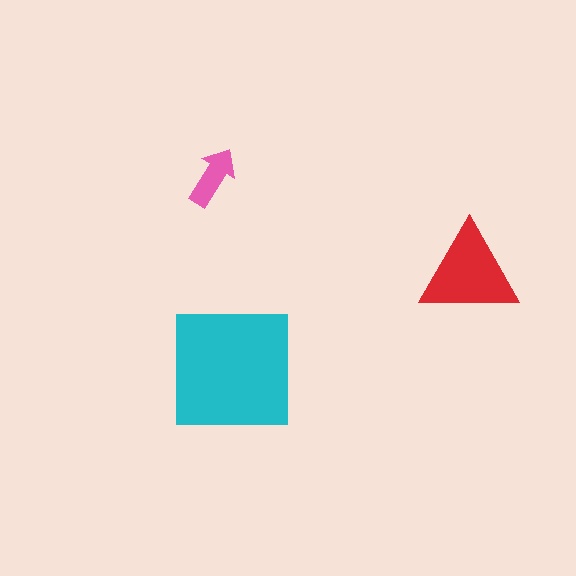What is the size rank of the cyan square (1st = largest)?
1st.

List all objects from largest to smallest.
The cyan square, the red triangle, the pink arrow.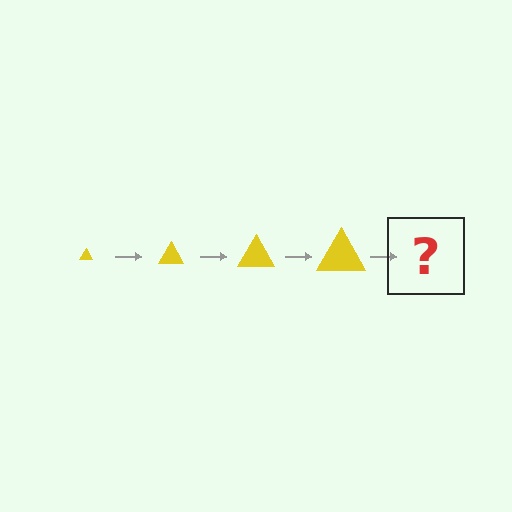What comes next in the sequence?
The next element should be a yellow triangle, larger than the previous one.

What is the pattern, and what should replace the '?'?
The pattern is that the triangle gets progressively larger each step. The '?' should be a yellow triangle, larger than the previous one.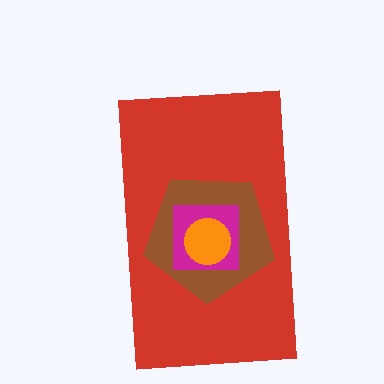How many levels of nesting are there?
4.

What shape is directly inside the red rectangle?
The brown pentagon.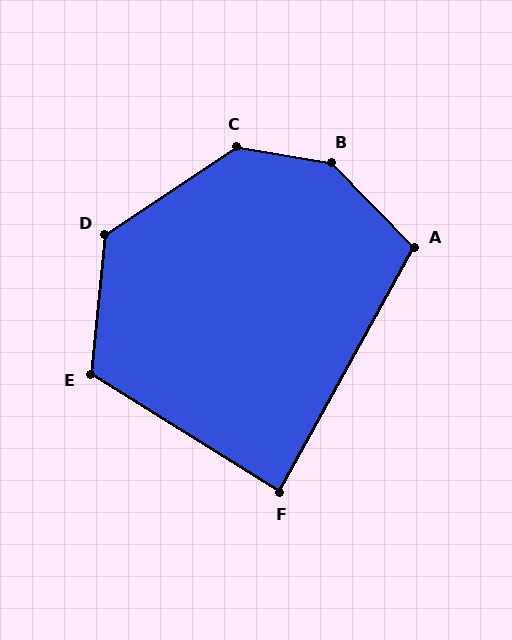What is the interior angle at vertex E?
Approximately 117 degrees (obtuse).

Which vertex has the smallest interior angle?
F, at approximately 87 degrees.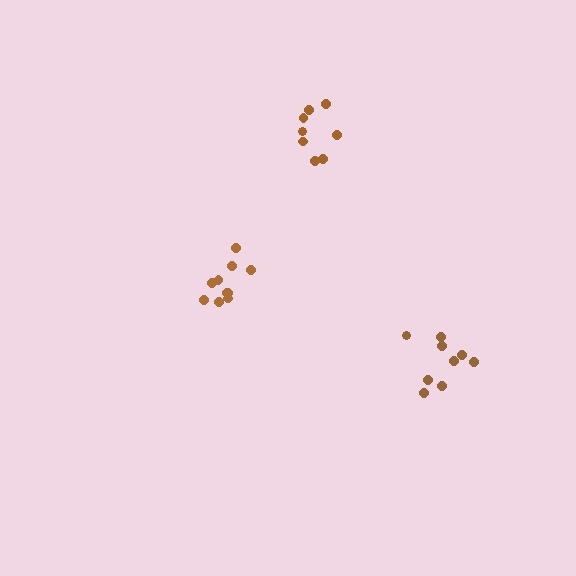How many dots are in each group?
Group 1: 9 dots, Group 2: 10 dots, Group 3: 8 dots (27 total).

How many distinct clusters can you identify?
There are 3 distinct clusters.